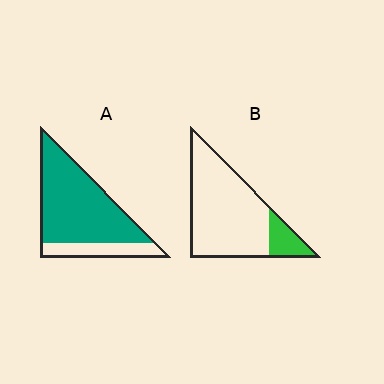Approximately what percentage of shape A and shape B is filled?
A is approximately 80% and B is approximately 15%.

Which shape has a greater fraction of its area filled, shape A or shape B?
Shape A.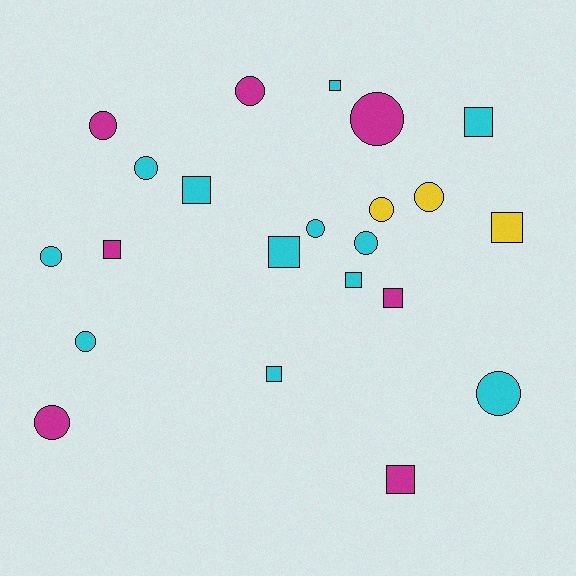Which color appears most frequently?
Cyan, with 12 objects.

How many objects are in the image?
There are 22 objects.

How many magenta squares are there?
There are 3 magenta squares.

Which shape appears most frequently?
Circle, with 12 objects.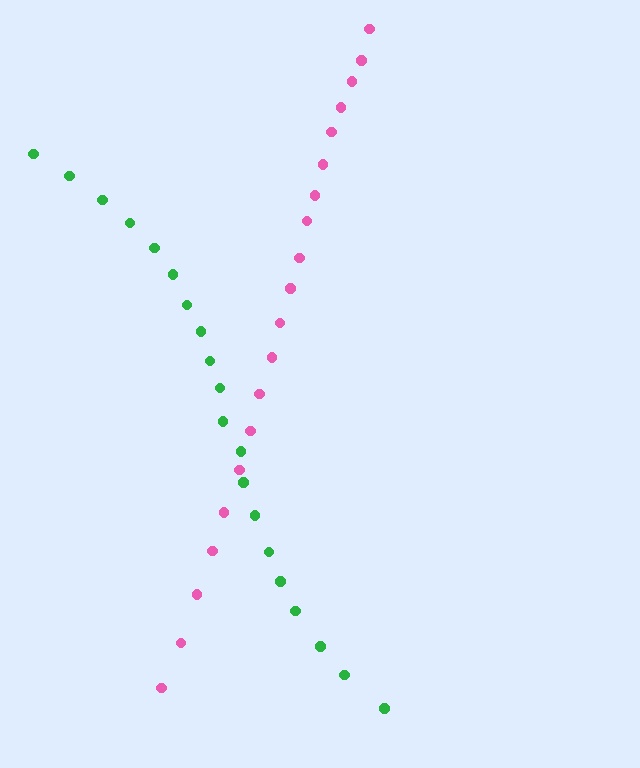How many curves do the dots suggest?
There are 2 distinct paths.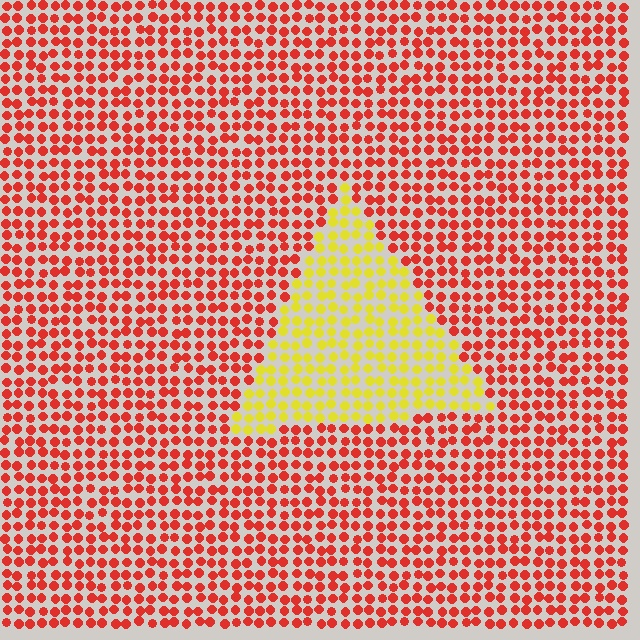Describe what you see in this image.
The image is filled with small red elements in a uniform arrangement. A triangle-shaped region is visible where the elements are tinted to a slightly different hue, forming a subtle color boundary.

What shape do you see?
I see a triangle.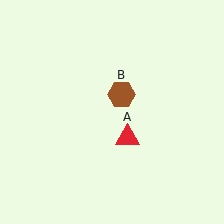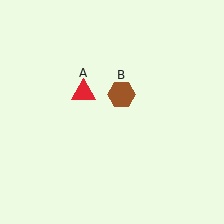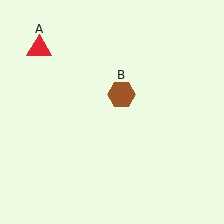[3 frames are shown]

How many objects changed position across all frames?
1 object changed position: red triangle (object A).